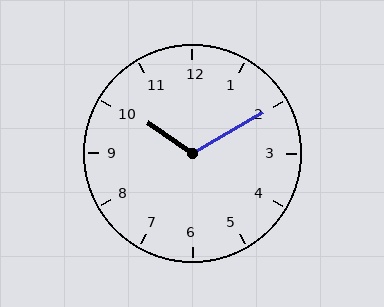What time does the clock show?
10:10.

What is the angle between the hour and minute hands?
Approximately 115 degrees.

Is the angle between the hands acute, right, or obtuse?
It is obtuse.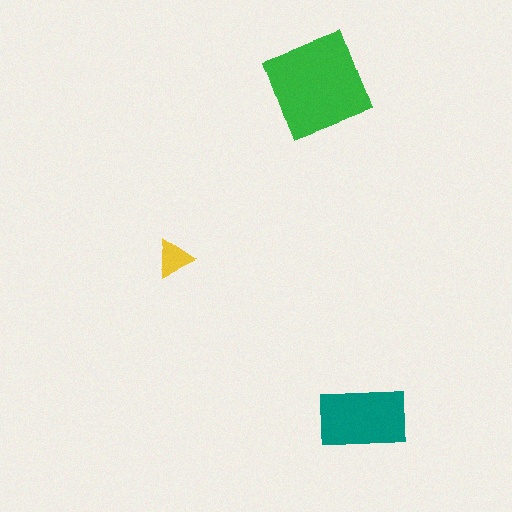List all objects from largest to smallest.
The green square, the teal rectangle, the yellow triangle.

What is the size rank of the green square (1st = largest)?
1st.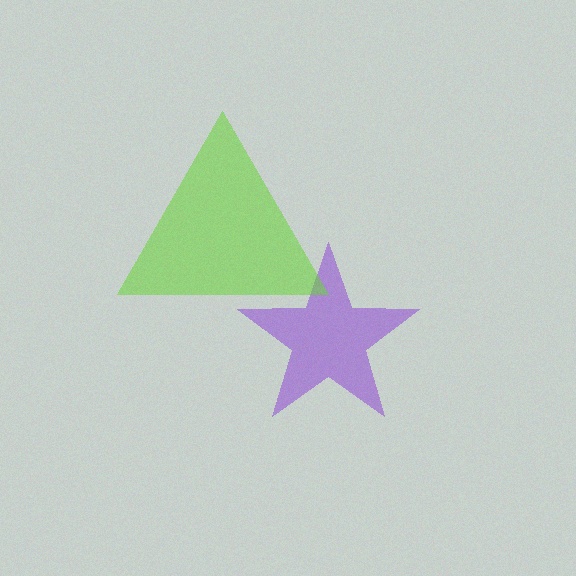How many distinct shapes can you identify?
There are 2 distinct shapes: a purple star, a lime triangle.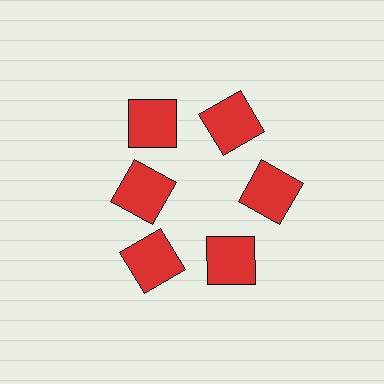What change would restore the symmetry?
The symmetry would be restored by moving it outward, back onto the ring so that all 6 squares sit at equal angles and equal distance from the center.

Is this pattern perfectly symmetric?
No. The 6 red squares are arranged in a ring, but one element near the 9 o'clock position is pulled inward toward the center, breaking the 6-fold rotational symmetry.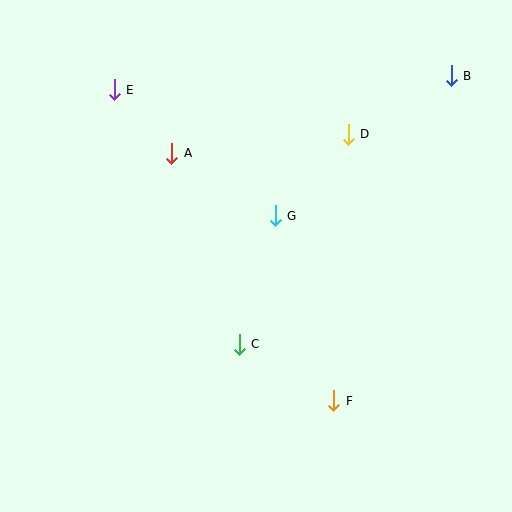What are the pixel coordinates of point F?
Point F is at (334, 401).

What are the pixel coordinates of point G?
Point G is at (275, 216).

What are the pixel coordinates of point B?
Point B is at (451, 76).